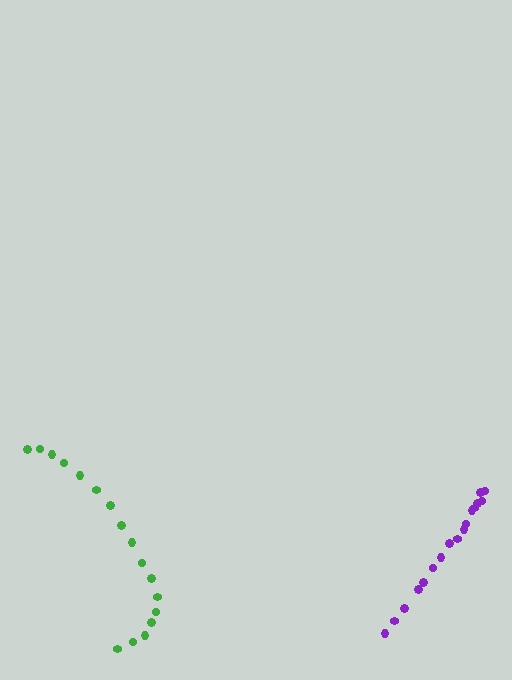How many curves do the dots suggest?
There are 2 distinct paths.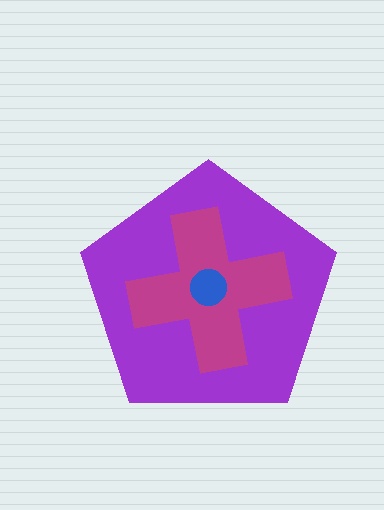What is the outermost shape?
The purple pentagon.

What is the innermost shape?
The blue circle.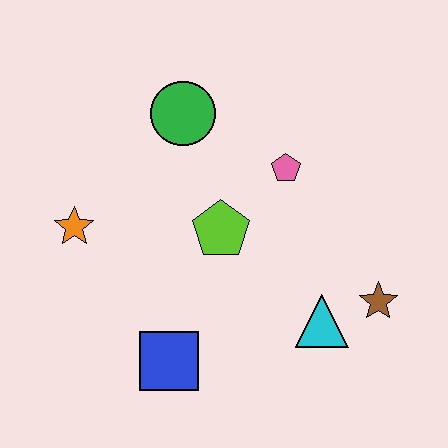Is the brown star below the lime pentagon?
Yes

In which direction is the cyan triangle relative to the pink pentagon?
The cyan triangle is below the pink pentagon.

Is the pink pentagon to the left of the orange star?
No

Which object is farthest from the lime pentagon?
The brown star is farthest from the lime pentagon.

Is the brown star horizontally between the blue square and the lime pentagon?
No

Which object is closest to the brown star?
The cyan triangle is closest to the brown star.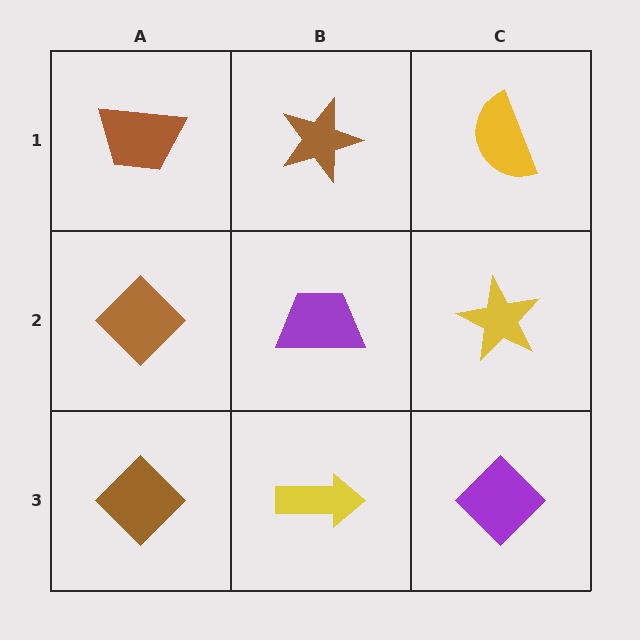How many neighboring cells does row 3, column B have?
3.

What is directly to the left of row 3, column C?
A yellow arrow.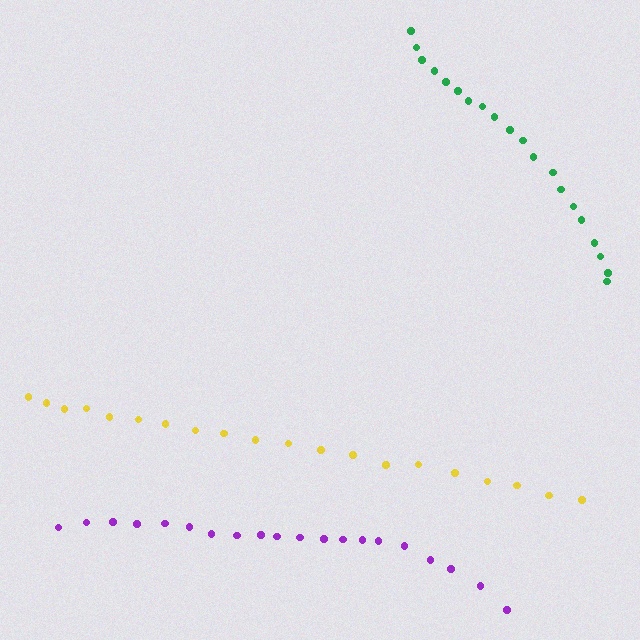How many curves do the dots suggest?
There are 3 distinct paths.